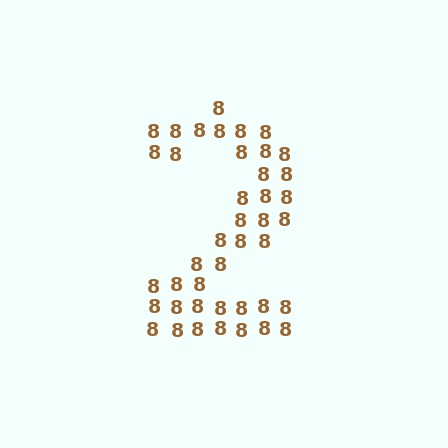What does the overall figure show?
The overall figure shows the digit 2.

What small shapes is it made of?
It is made of small digit 8's.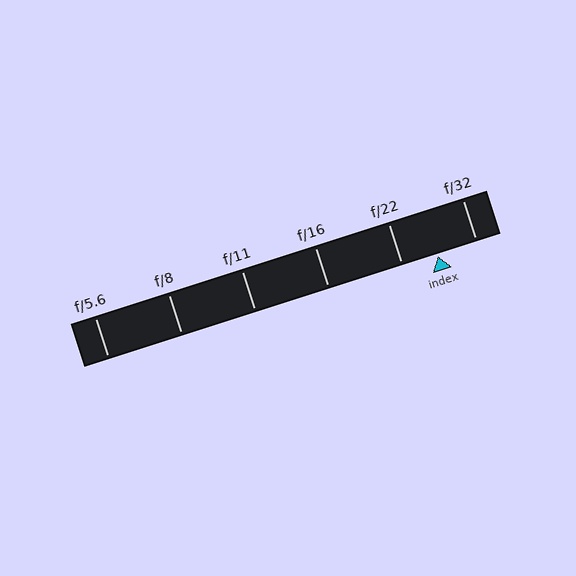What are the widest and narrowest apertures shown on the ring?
The widest aperture shown is f/5.6 and the narrowest is f/32.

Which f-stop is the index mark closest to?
The index mark is closest to f/22.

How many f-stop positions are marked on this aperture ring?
There are 6 f-stop positions marked.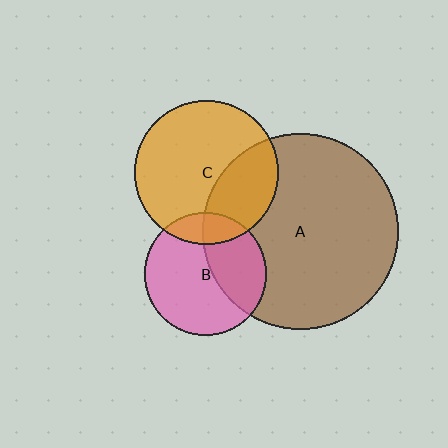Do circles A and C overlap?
Yes.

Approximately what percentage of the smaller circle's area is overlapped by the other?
Approximately 30%.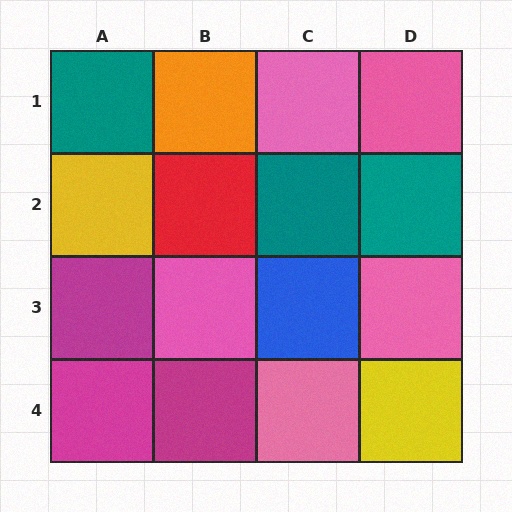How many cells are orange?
1 cell is orange.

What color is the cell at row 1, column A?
Teal.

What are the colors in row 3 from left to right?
Magenta, pink, blue, pink.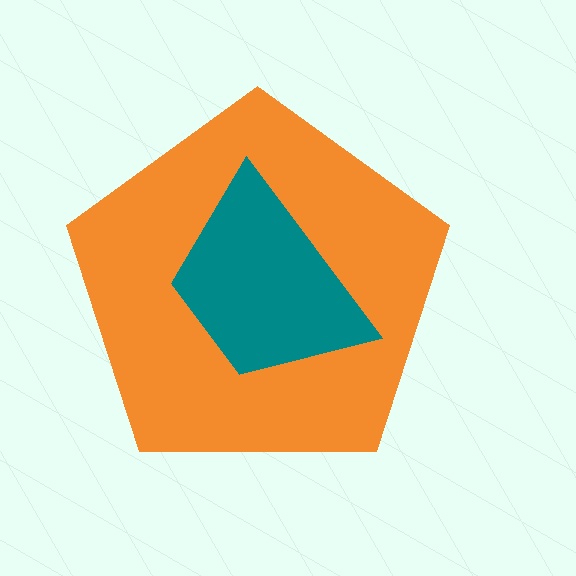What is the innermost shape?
The teal trapezoid.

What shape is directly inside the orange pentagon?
The teal trapezoid.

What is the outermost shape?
The orange pentagon.